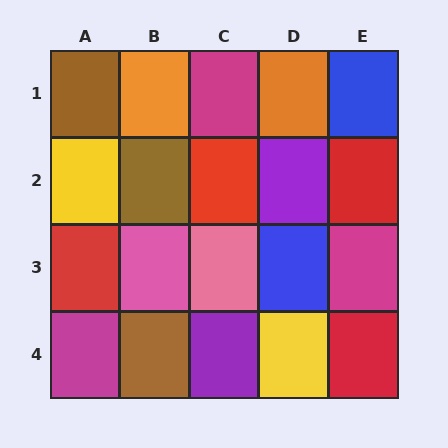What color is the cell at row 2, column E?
Red.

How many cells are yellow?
2 cells are yellow.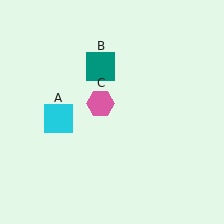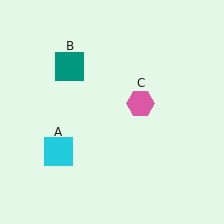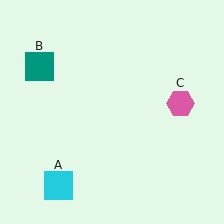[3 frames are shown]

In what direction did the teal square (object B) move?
The teal square (object B) moved left.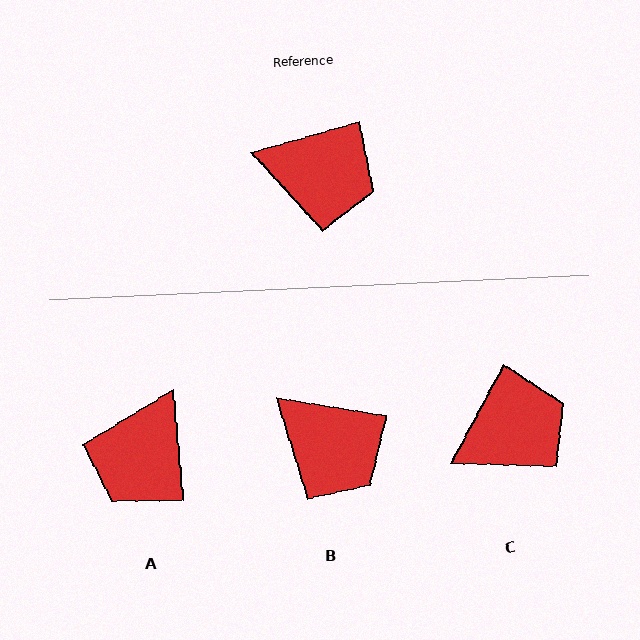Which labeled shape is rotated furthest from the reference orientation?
A, about 101 degrees away.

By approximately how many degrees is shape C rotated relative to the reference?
Approximately 46 degrees counter-clockwise.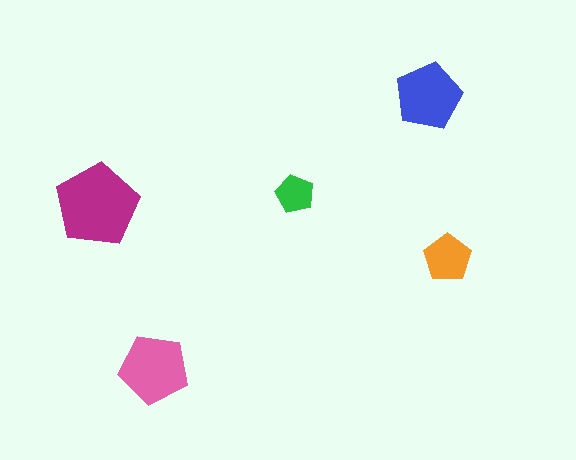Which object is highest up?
The blue pentagon is topmost.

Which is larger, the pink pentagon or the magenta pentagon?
The magenta one.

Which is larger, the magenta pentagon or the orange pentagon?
The magenta one.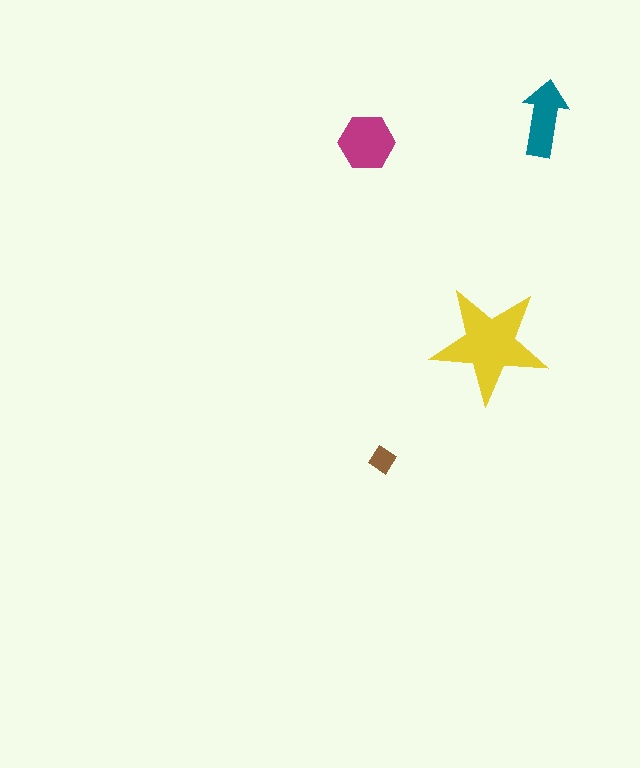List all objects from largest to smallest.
The yellow star, the magenta hexagon, the teal arrow, the brown diamond.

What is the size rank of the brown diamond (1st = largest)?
4th.